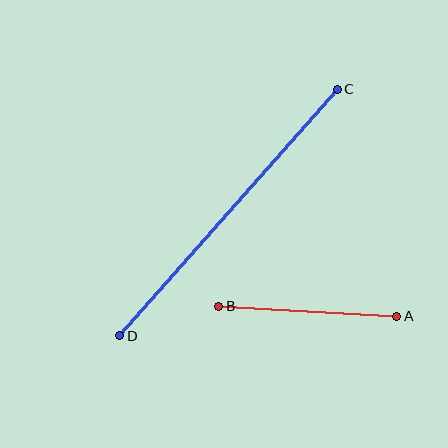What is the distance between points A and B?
The distance is approximately 179 pixels.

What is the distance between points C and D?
The distance is approximately 328 pixels.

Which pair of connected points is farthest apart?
Points C and D are farthest apart.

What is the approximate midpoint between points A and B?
The midpoint is at approximately (308, 311) pixels.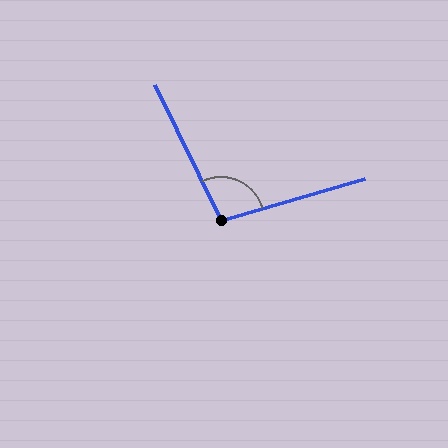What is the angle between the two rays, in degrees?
Approximately 100 degrees.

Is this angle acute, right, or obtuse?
It is obtuse.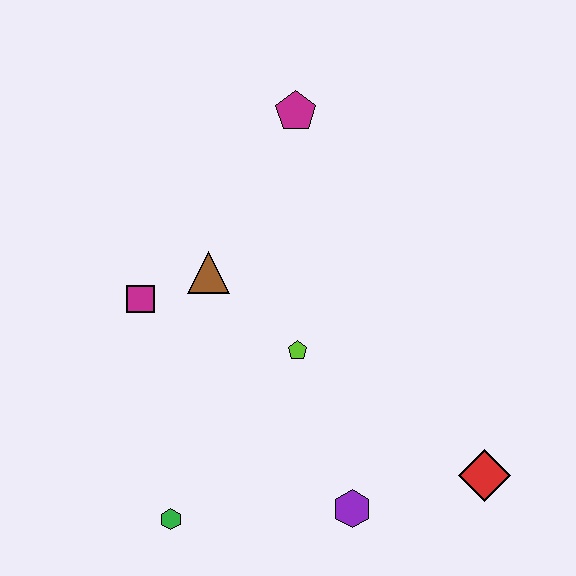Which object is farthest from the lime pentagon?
The magenta pentagon is farthest from the lime pentagon.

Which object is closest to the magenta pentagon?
The brown triangle is closest to the magenta pentagon.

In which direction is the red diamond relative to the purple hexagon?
The red diamond is to the right of the purple hexagon.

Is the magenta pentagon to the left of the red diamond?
Yes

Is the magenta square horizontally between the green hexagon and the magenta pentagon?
No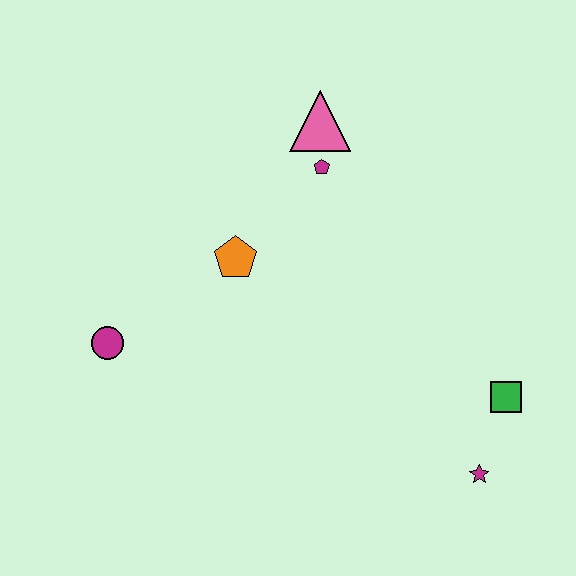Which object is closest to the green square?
The magenta star is closest to the green square.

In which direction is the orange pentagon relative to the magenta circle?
The orange pentagon is to the right of the magenta circle.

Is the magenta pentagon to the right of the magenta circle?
Yes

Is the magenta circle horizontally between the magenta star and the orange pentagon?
No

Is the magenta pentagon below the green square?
No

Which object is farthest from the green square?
The magenta circle is farthest from the green square.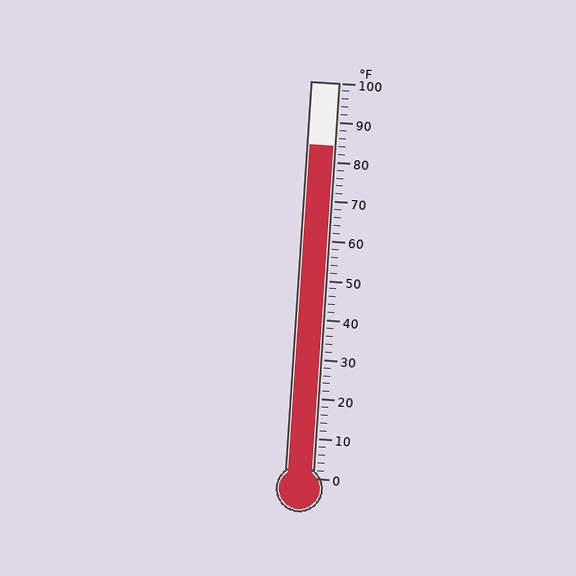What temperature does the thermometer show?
The thermometer shows approximately 84°F.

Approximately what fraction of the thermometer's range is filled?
The thermometer is filled to approximately 85% of its range.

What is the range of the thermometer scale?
The thermometer scale ranges from 0°F to 100°F.